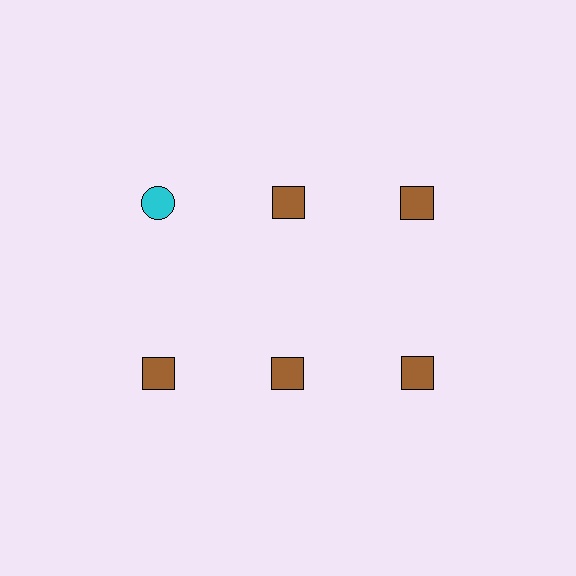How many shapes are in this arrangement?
There are 6 shapes arranged in a grid pattern.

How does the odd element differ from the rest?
It differs in both color (cyan instead of brown) and shape (circle instead of square).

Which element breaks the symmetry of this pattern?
The cyan circle in the top row, leftmost column breaks the symmetry. All other shapes are brown squares.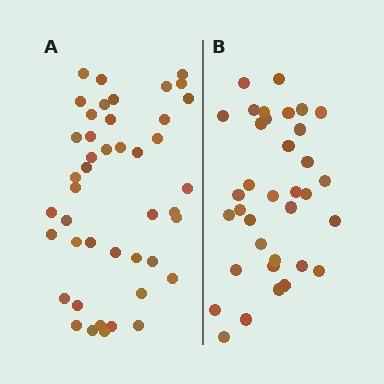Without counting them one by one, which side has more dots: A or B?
Region A (the left region) has more dots.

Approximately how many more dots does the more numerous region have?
Region A has roughly 8 or so more dots than region B.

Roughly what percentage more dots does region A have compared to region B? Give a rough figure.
About 25% more.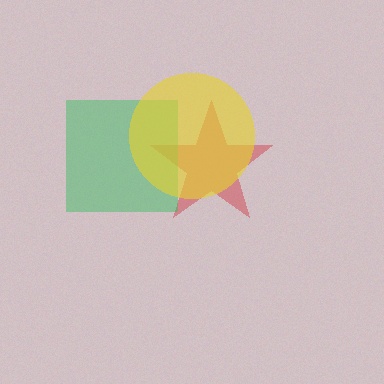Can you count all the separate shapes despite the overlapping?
Yes, there are 3 separate shapes.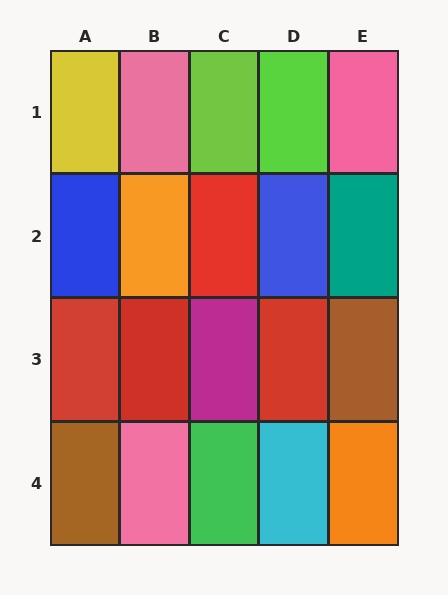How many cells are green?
1 cell is green.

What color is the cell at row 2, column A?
Blue.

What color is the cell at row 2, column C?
Red.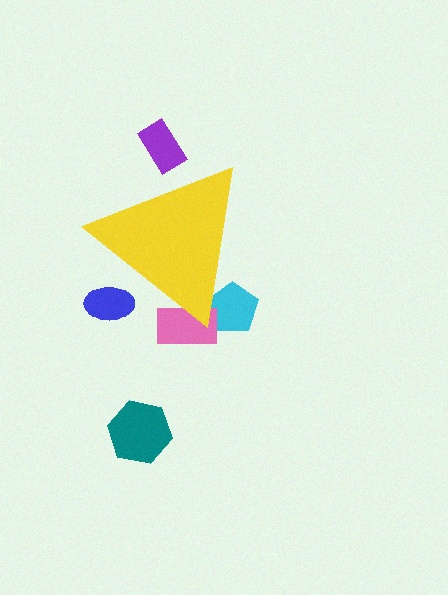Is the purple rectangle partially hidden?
Yes, the purple rectangle is partially hidden behind the yellow triangle.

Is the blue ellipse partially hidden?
Yes, the blue ellipse is partially hidden behind the yellow triangle.